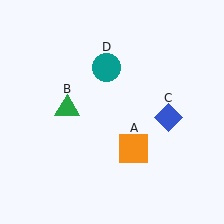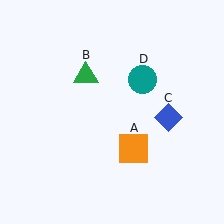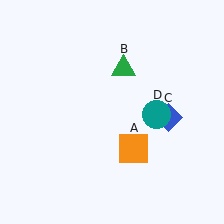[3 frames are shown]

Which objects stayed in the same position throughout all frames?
Orange square (object A) and blue diamond (object C) remained stationary.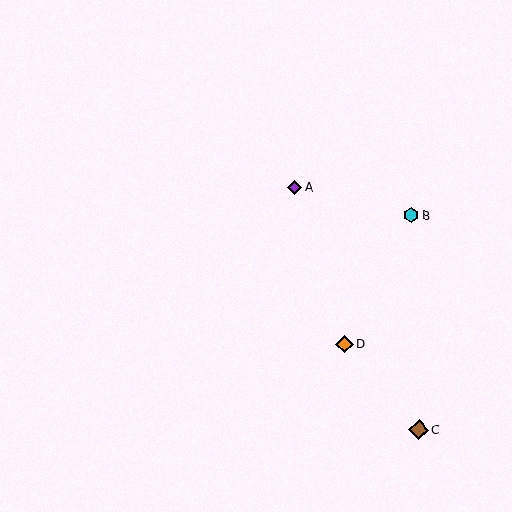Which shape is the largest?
The brown diamond (labeled C) is the largest.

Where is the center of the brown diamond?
The center of the brown diamond is at (419, 430).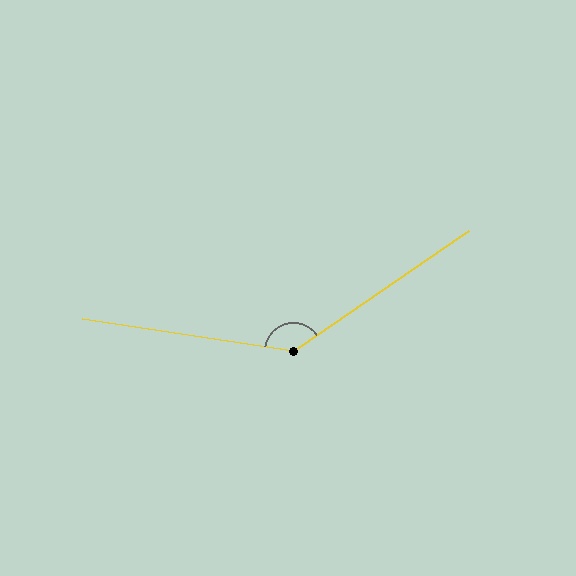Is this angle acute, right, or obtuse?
It is obtuse.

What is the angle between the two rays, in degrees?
Approximately 137 degrees.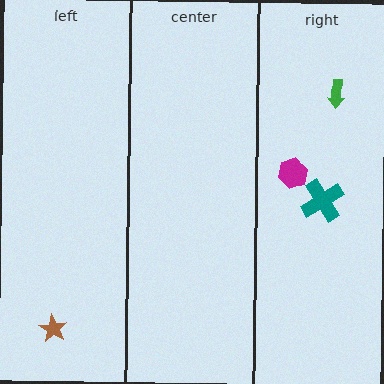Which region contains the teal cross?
The right region.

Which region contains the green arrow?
The right region.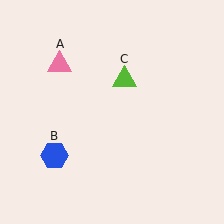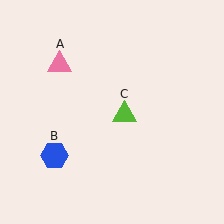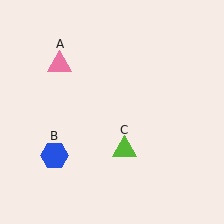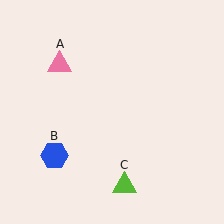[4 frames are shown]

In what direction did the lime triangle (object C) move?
The lime triangle (object C) moved down.